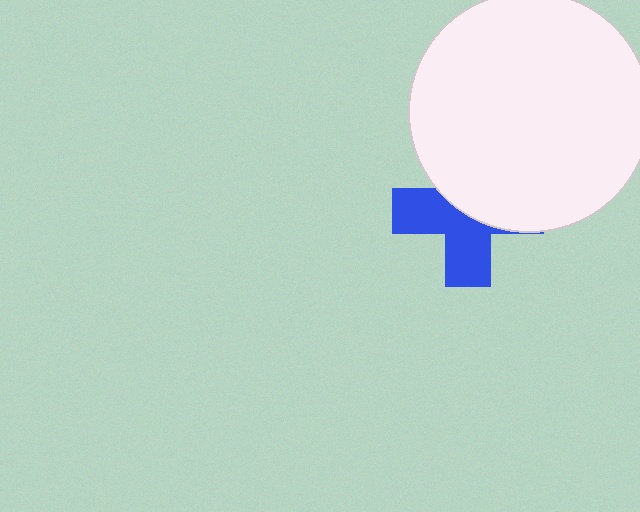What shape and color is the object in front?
The object in front is a white circle.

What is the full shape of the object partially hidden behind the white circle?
The partially hidden object is a blue cross.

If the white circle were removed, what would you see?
You would see the complete blue cross.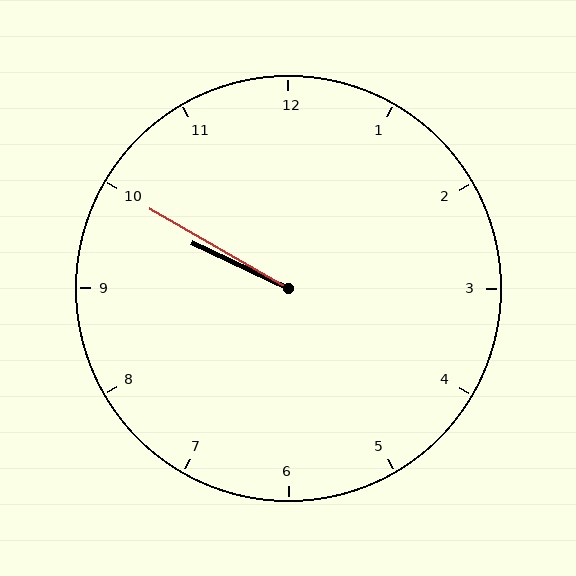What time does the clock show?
9:50.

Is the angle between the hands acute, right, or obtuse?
It is acute.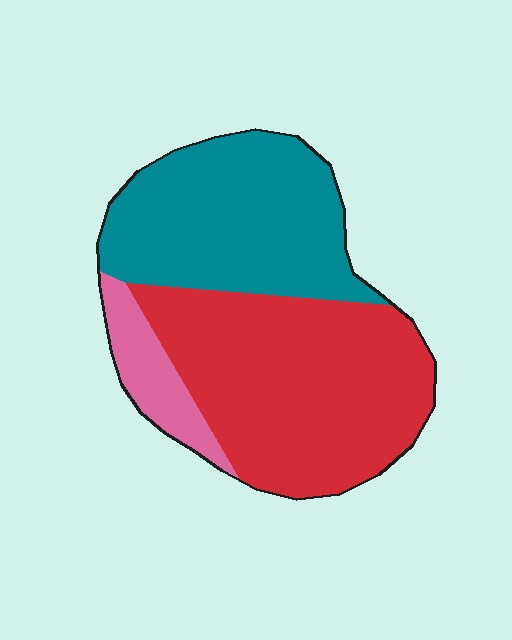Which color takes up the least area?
Pink, at roughly 10%.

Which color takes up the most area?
Red, at roughly 50%.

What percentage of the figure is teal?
Teal takes up between a third and a half of the figure.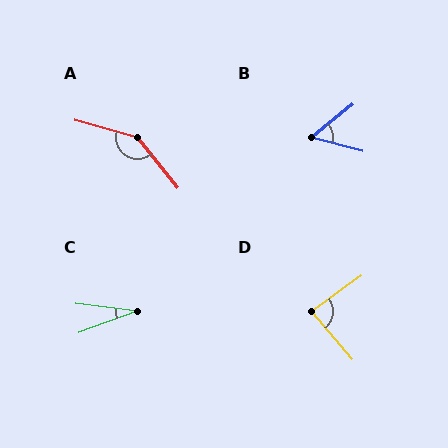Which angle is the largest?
A, at approximately 145 degrees.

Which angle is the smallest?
C, at approximately 27 degrees.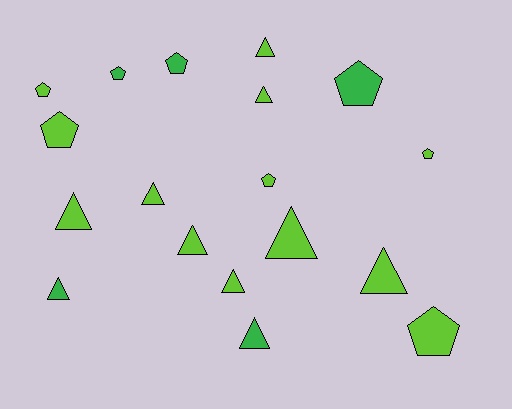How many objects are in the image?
There are 18 objects.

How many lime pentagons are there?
There are 5 lime pentagons.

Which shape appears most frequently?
Triangle, with 10 objects.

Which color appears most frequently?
Lime, with 13 objects.